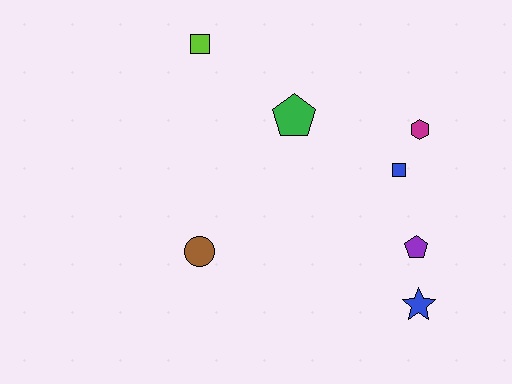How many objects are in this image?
There are 7 objects.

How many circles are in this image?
There is 1 circle.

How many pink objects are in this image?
There are no pink objects.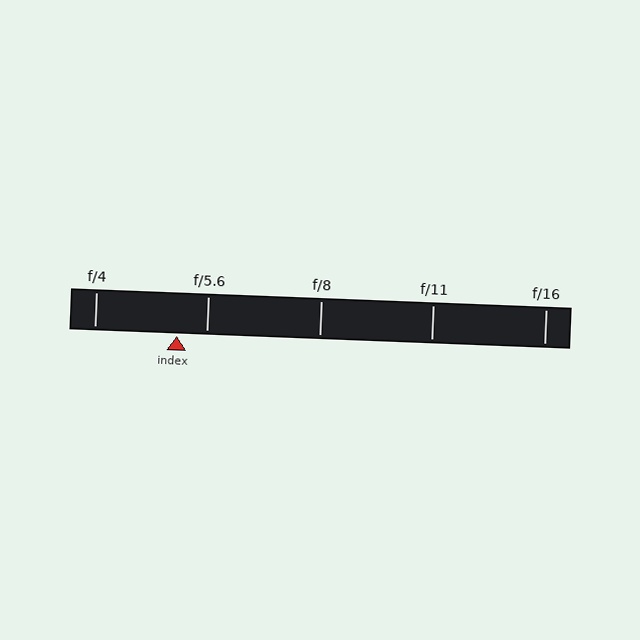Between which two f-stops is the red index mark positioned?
The index mark is between f/4 and f/5.6.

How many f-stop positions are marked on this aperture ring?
There are 5 f-stop positions marked.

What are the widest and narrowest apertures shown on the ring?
The widest aperture shown is f/4 and the narrowest is f/16.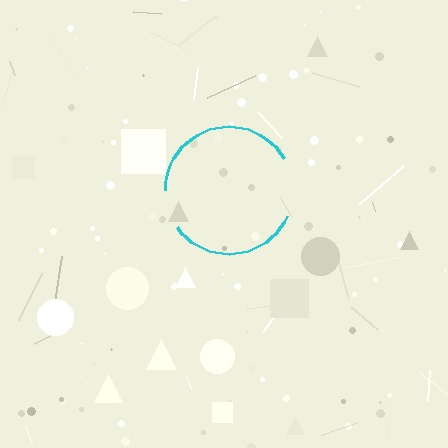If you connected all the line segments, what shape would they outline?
They would outline a circle.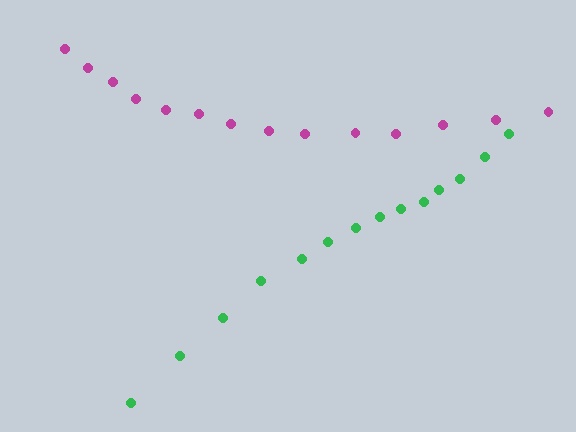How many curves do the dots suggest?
There are 2 distinct paths.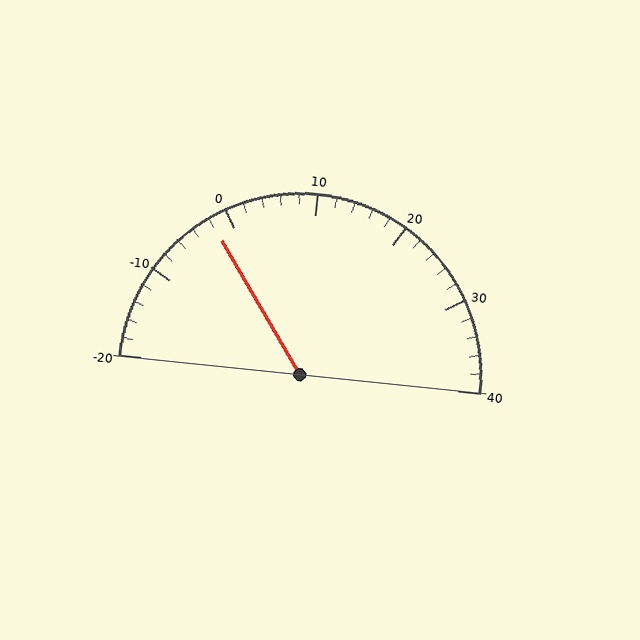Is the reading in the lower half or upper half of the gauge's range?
The reading is in the lower half of the range (-20 to 40).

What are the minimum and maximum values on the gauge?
The gauge ranges from -20 to 40.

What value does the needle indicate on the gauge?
The needle indicates approximately -2.